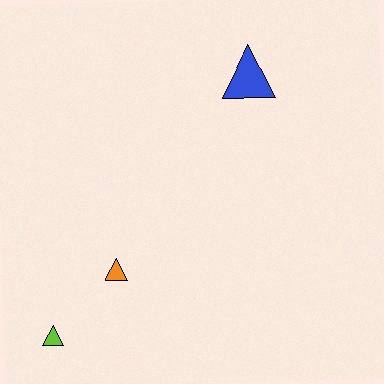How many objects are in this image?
There are 3 objects.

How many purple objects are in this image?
There are no purple objects.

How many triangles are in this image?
There are 3 triangles.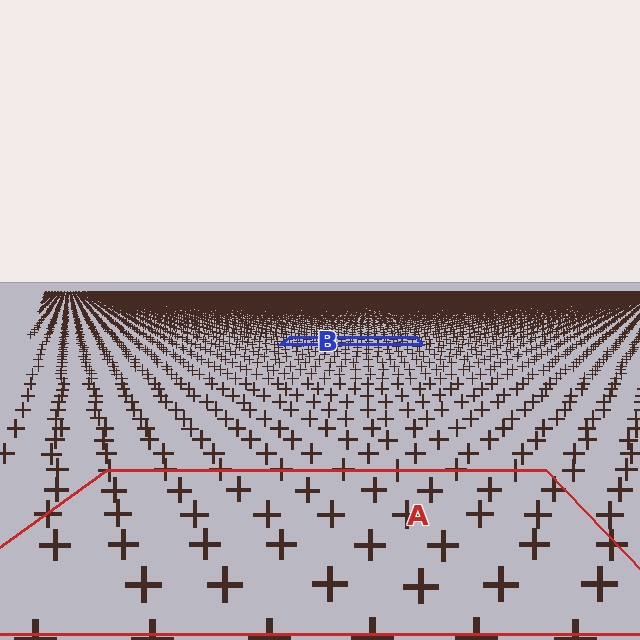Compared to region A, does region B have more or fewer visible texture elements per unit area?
Region B has more texture elements per unit area — they are packed more densely because it is farther away.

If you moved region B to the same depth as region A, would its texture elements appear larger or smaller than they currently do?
They would appear larger. At a closer depth, the same texture elements are projected at a bigger on-screen size.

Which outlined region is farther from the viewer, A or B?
Region B is farther from the viewer — the texture elements inside it appear smaller and more densely packed.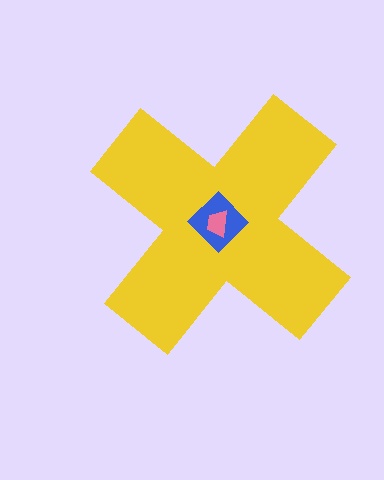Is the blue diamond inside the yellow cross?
Yes.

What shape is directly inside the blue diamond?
The pink trapezoid.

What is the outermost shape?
The yellow cross.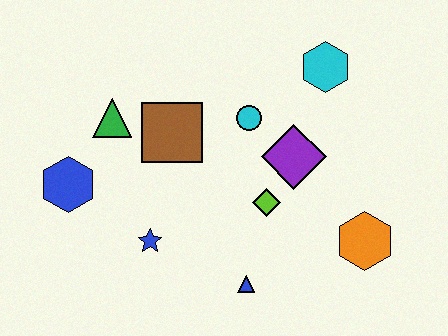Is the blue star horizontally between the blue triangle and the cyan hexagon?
No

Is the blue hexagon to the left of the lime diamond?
Yes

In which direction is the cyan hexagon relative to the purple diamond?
The cyan hexagon is above the purple diamond.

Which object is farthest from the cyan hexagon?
The blue hexagon is farthest from the cyan hexagon.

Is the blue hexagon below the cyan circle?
Yes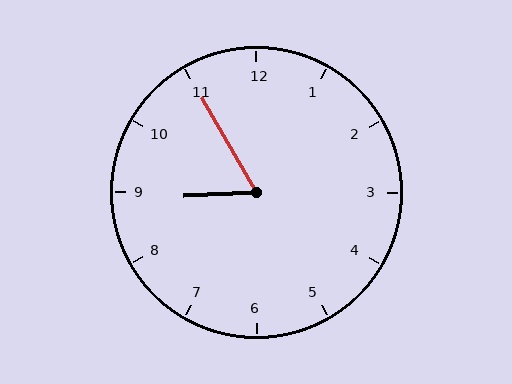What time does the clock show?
8:55.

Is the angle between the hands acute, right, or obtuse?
It is acute.